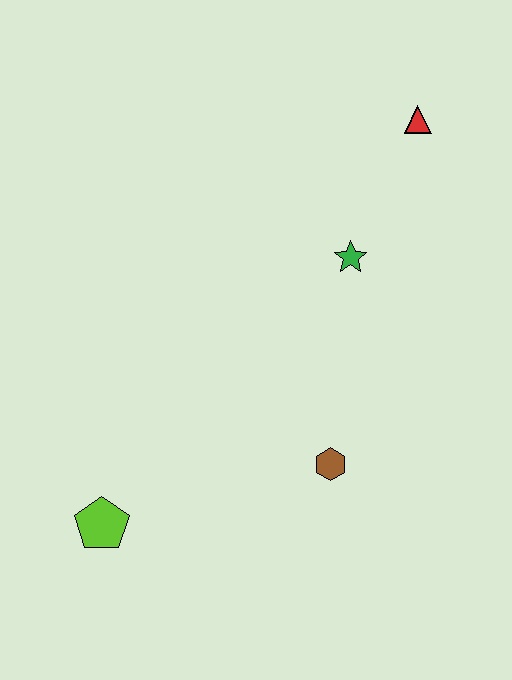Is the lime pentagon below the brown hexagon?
Yes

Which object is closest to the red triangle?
The green star is closest to the red triangle.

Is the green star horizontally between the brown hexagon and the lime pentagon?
No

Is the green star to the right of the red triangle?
No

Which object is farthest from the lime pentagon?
The red triangle is farthest from the lime pentagon.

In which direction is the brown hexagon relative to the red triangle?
The brown hexagon is below the red triangle.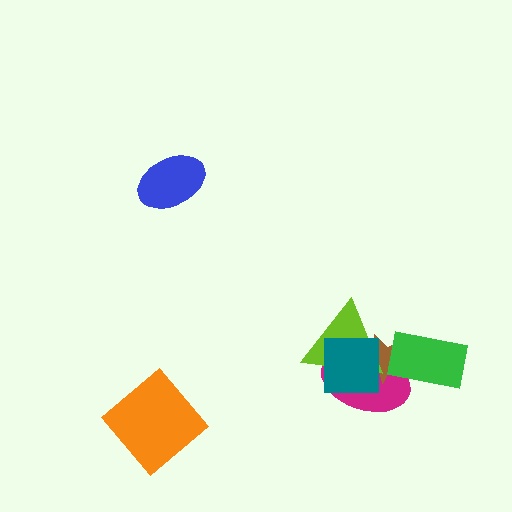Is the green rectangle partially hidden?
No, no other shape covers it.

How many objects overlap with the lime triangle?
3 objects overlap with the lime triangle.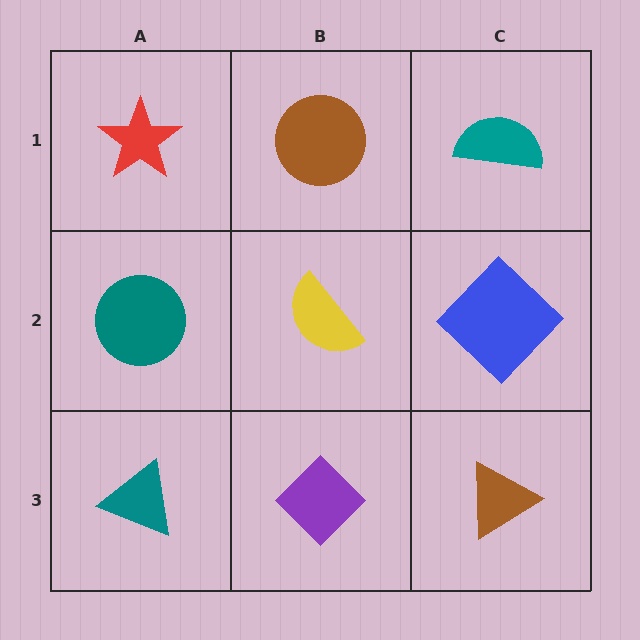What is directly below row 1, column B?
A yellow semicircle.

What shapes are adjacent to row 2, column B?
A brown circle (row 1, column B), a purple diamond (row 3, column B), a teal circle (row 2, column A), a blue diamond (row 2, column C).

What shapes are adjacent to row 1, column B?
A yellow semicircle (row 2, column B), a red star (row 1, column A), a teal semicircle (row 1, column C).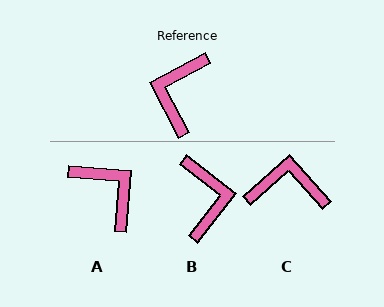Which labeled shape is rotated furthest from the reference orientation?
B, about 155 degrees away.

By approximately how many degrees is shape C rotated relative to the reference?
Approximately 76 degrees clockwise.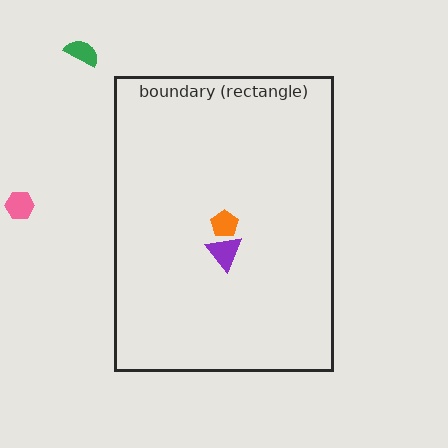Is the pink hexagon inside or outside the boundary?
Outside.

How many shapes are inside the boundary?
2 inside, 2 outside.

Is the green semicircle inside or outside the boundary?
Outside.